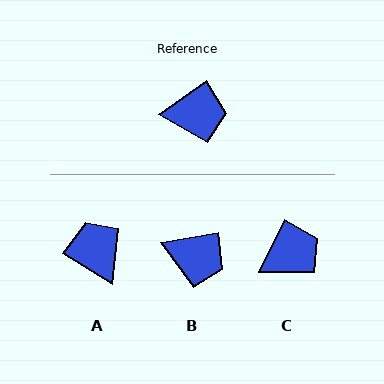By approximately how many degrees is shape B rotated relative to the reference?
Approximately 25 degrees clockwise.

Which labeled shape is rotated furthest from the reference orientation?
A, about 113 degrees away.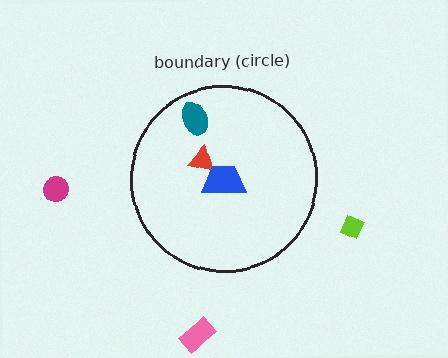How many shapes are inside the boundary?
3 inside, 3 outside.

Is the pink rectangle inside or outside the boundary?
Outside.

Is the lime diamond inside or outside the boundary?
Outside.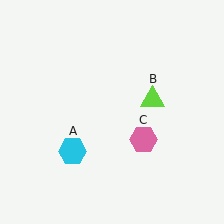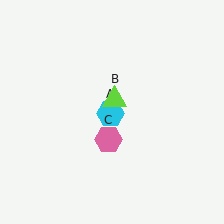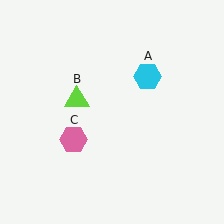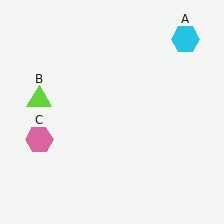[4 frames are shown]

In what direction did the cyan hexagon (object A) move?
The cyan hexagon (object A) moved up and to the right.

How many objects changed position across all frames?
3 objects changed position: cyan hexagon (object A), lime triangle (object B), pink hexagon (object C).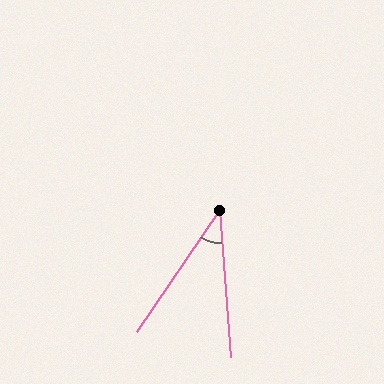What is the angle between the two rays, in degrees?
Approximately 38 degrees.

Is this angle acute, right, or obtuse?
It is acute.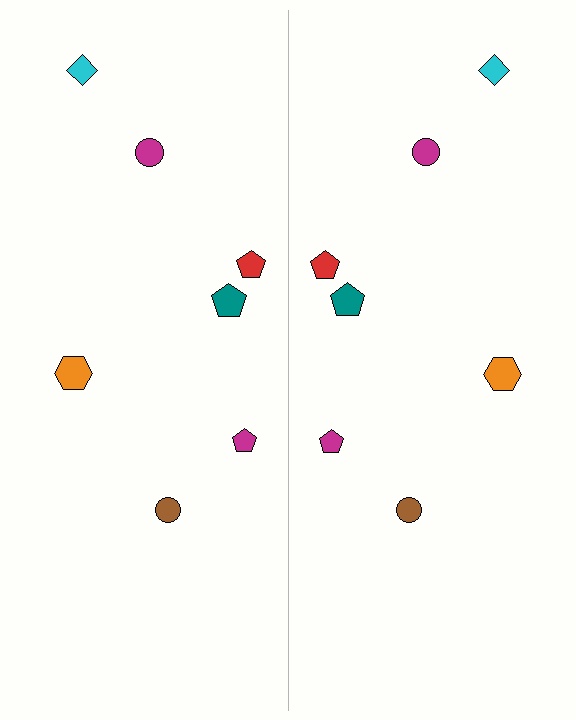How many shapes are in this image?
There are 14 shapes in this image.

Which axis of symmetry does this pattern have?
The pattern has a vertical axis of symmetry running through the center of the image.